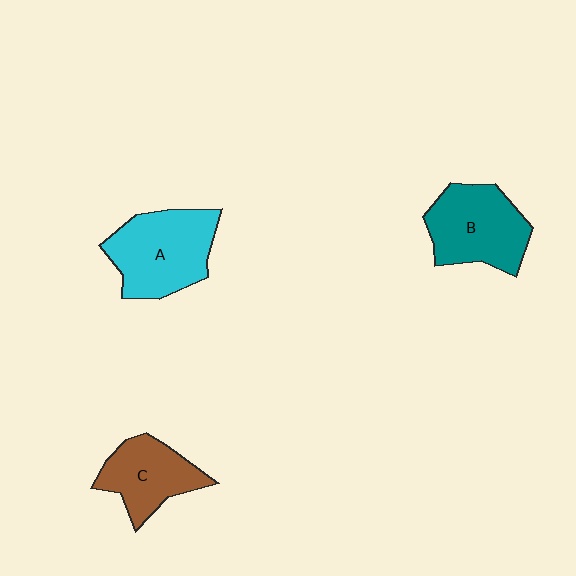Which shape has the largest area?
Shape A (cyan).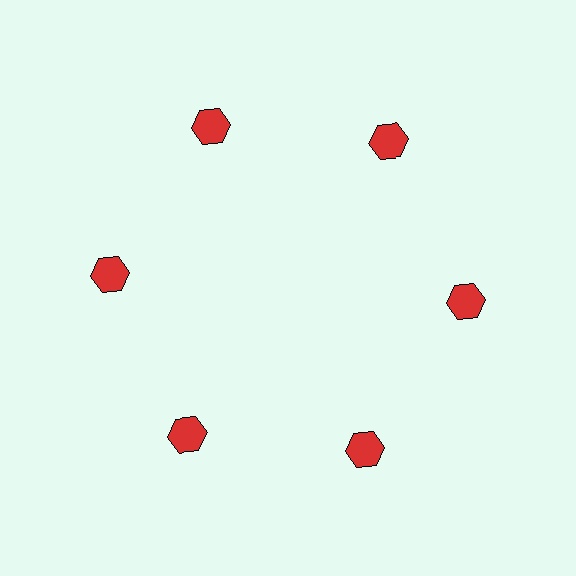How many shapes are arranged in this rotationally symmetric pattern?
There are 6 shapes, arranged in 6 groups of 1.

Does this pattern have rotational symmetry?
Yes, this pattern has 6-fold rotational symmetry. It looks the same after rotating 60 degrees around the center.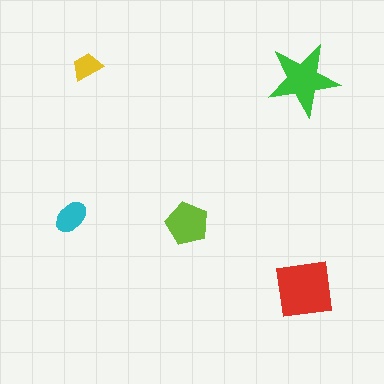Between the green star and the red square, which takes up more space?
The red square.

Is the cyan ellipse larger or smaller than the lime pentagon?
Smaller.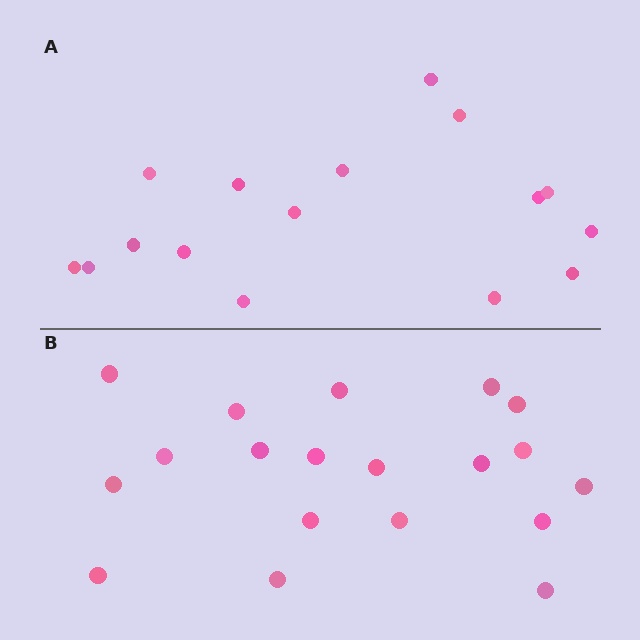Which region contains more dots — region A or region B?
Region B (the bottom region) has more dots.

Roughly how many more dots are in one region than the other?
Region B has just a few more — roughly 2 or 3 more dots than region A.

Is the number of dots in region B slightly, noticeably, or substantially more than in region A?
Region B has only slightly more — the two regions are fairly close. The ratio is roughly 1.2 to 1.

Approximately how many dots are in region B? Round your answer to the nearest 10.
About 20 dots. (The exact count is 19, which rounds to 20.)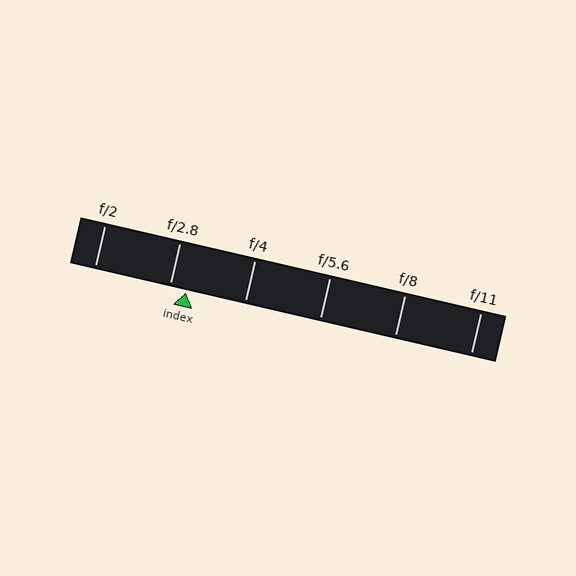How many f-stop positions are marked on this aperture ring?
There are 6 f-stop positions marked.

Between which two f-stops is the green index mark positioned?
The index mark is between f/2.8 and f/4.